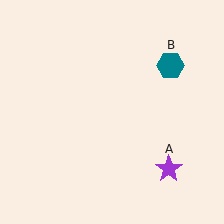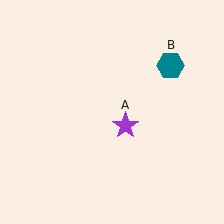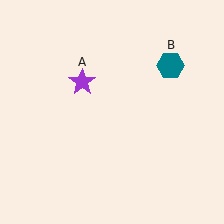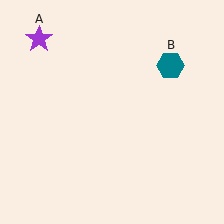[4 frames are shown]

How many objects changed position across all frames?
1 object changed position: purple star (object A).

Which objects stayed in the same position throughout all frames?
Teal hexagon (object B) remained stationary.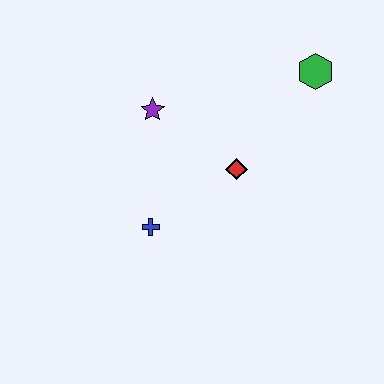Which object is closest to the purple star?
The red diamond is closest to the purple star.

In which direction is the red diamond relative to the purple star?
The red diamond is to the right of the purple star.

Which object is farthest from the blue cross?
The green hexagon is farthest from the blue cross.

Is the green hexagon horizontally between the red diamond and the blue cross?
No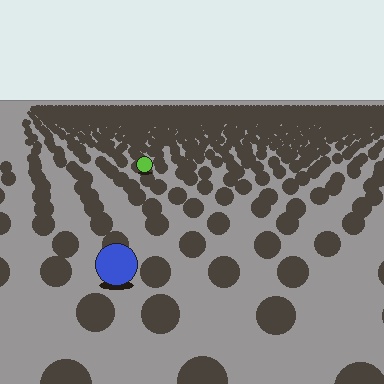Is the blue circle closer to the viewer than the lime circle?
Yes. The blue circle is closer — you can tell from the texture gradient: the ground texture is coarser near it.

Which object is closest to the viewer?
The blue circle is closest. The texture marks near it are larger and more spread out.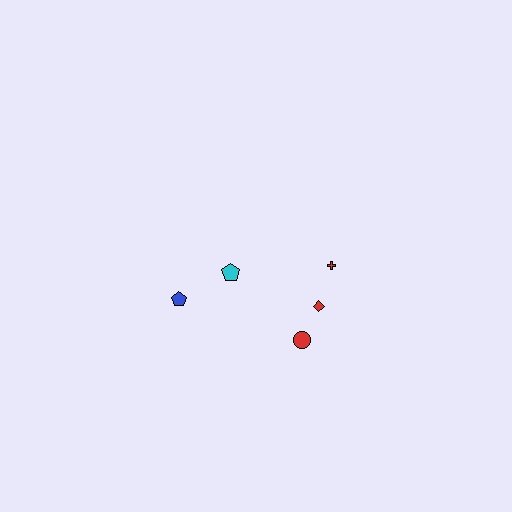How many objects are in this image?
There are 5 objects.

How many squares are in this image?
There are no squares.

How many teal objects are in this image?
There are no teal objects.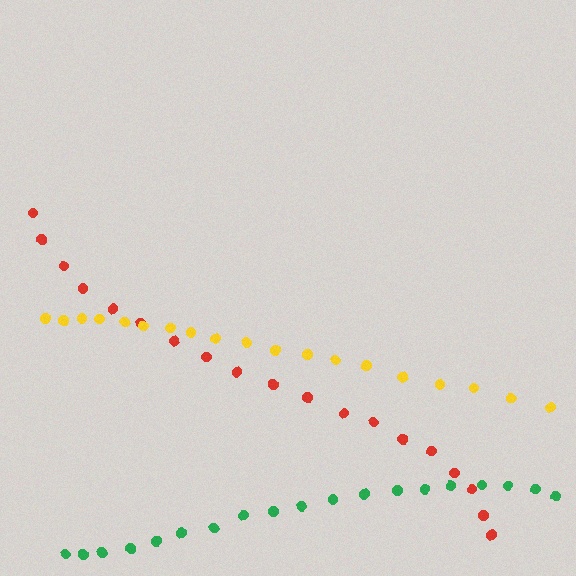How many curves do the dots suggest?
There are 3 distinct paths.